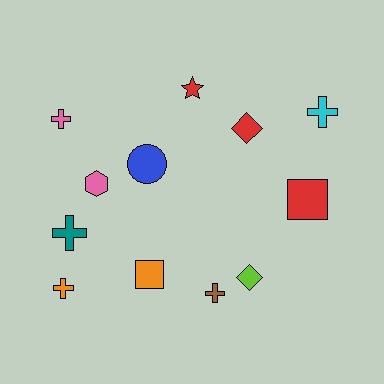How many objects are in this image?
There are 12 objects.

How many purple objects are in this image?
There are no purple objects.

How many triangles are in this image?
There are no triangles.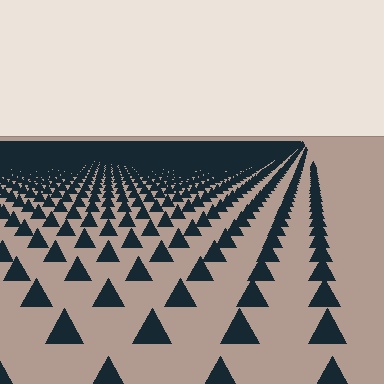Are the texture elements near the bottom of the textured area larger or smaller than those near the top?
Larger. Near the bottom, elements are closer to the viewer and appear at a bigger on-screen size.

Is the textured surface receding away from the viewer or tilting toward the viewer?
The surface is receding away from the viewer. Texture elements get smaller and denser toward the top.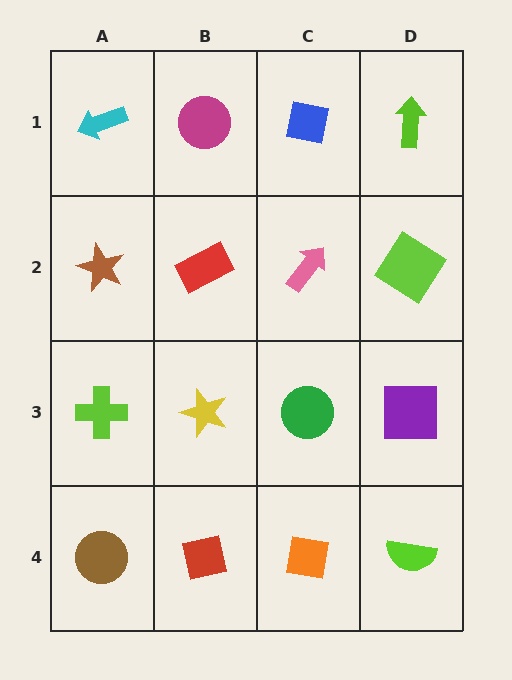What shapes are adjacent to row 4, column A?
A lime cross (row 3, column A), a red square (row 4, column B).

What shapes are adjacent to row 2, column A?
A cyan arrow (row 1, column A), a lime cross (row 3, column A), a red rectangle (row 2, column B).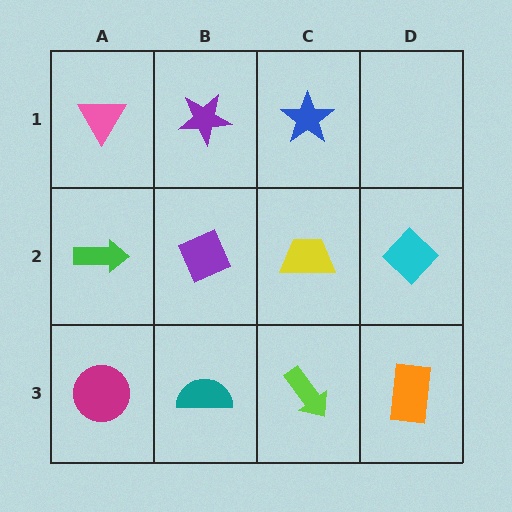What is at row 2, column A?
A green arrow.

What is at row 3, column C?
A lime arrow.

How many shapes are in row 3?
4 shapes.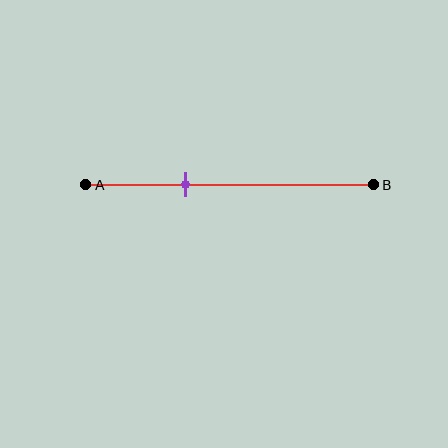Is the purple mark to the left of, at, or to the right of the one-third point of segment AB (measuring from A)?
The purple mark is approximately at the one-third point of segment AB.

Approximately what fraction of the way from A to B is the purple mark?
The purple mark is approximately 35% of the way from A to B.